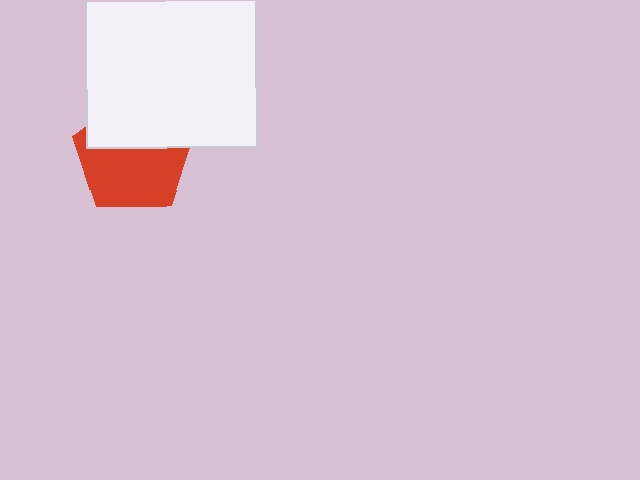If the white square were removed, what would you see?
You would see the complete red pentagon.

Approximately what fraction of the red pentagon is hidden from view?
Roughly 41% of the red pentagon is hidden behind the white square.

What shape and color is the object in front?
The object in front is a white square.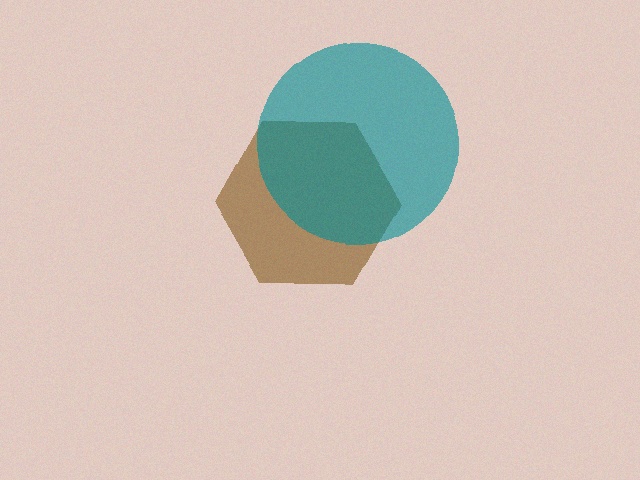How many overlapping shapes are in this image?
There are 2 overlapping shapes in the image.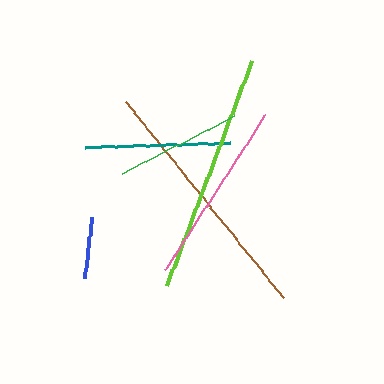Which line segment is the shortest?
The blue line is the shortest at approximately 61 pixels.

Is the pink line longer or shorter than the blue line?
The pink line is longer than the blue line.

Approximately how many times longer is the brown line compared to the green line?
The brown line is approximately 2.0 times the length of the green line.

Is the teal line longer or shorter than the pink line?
The pink line is longer than the teal line.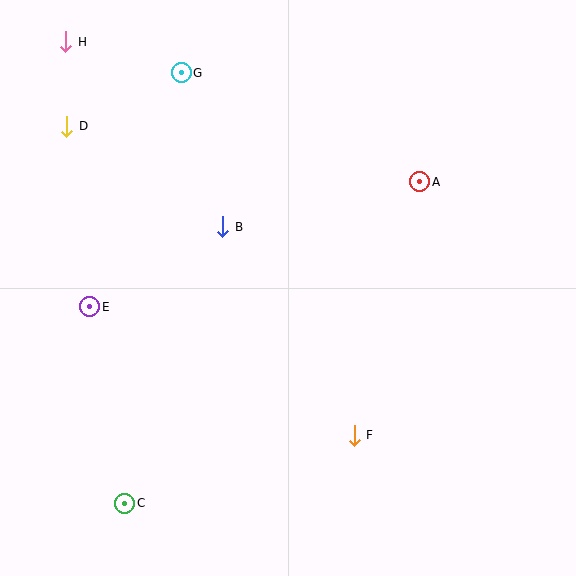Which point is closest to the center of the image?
Point B at (223, 227) is closest to the center.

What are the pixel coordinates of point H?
Point H is at (66, 42).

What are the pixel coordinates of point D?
Point D is at (67, 126).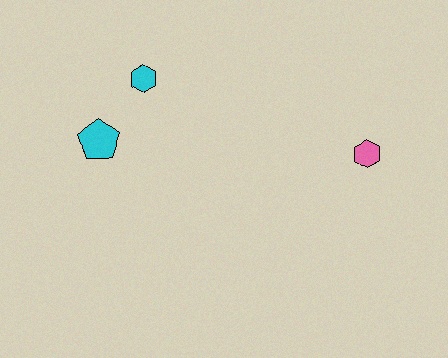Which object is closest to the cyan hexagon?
The cyan pentagon is closest to the cyan hexagon.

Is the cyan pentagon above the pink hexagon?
Yes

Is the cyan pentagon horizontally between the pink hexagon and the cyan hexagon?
No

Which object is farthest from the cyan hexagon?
The pink hexagon is farthest from the cyan hexagon.